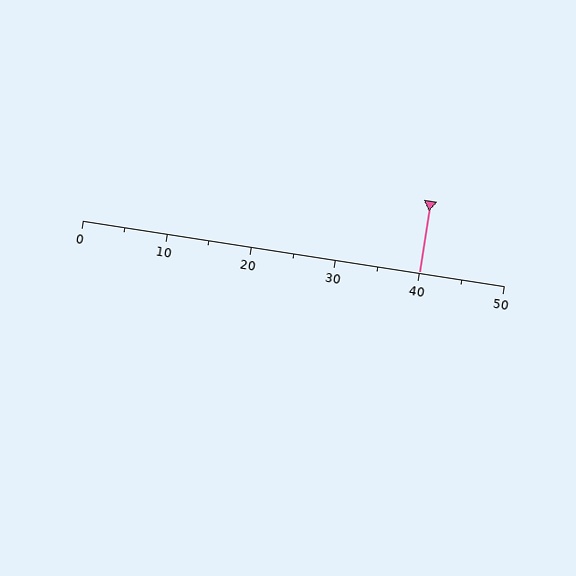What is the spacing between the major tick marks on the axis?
The major ticks are spaced 10 apart.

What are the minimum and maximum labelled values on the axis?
The axis runs from 0 to 50.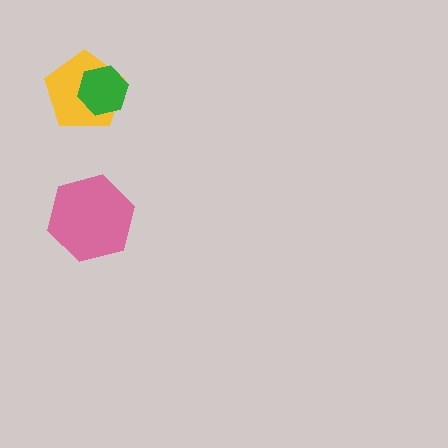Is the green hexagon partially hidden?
No, no other shape covers it.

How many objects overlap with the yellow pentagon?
1 object overlaps with the yellow pentagon.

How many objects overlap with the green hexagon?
1 object overlaps with the green hexagon.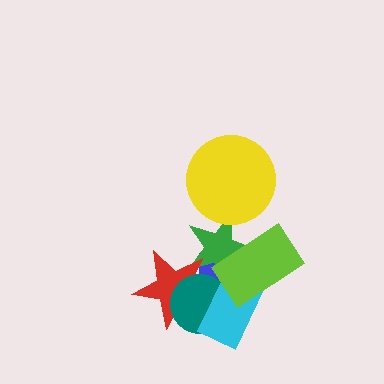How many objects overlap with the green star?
6 objects overlap with the green star.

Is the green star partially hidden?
Yes, it is partially covered by another shape.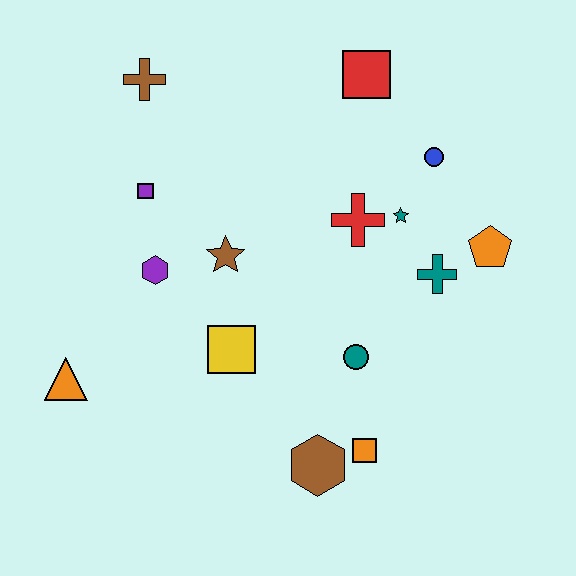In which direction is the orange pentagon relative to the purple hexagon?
The orange pentagon is to the right of the purple hexagon.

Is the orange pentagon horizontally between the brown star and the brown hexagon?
No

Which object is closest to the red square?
The blue circle is closest to the red square.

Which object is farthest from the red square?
The orange triangle is farthest from the red square.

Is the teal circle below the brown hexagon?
No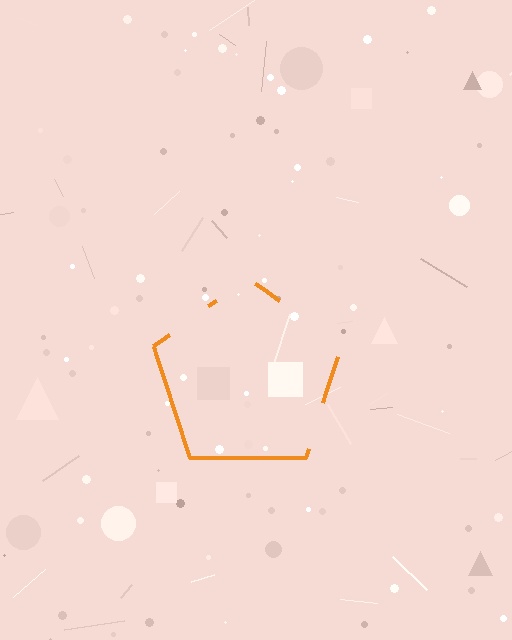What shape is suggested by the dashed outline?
The dashed outline suggests a pentagon.